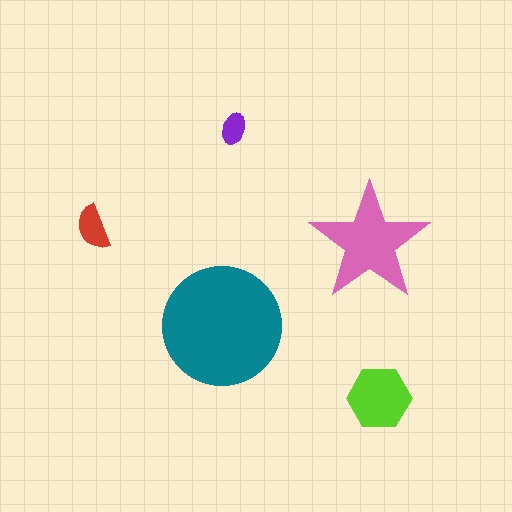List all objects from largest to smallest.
The teal circle, the pink star, the lime hexagon, the red semicircle, the purple ellipse.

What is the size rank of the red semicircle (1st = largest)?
4th.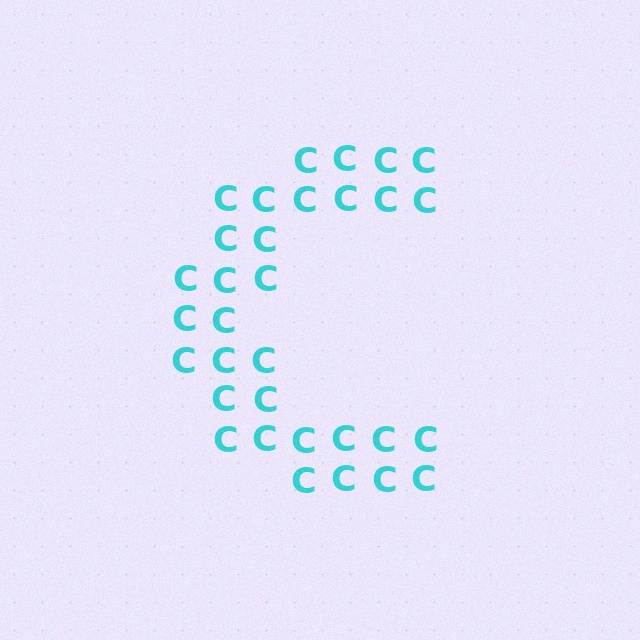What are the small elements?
The small elements are letter C's.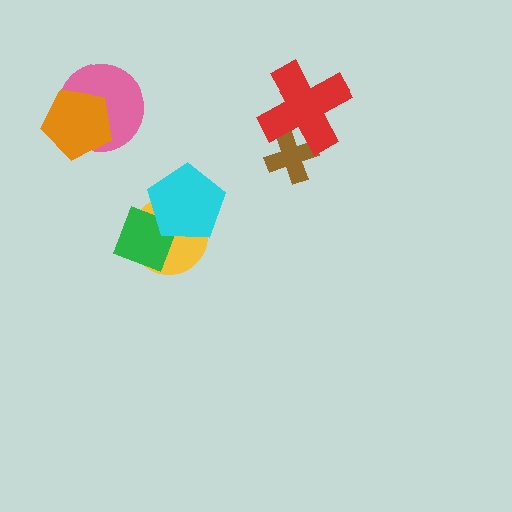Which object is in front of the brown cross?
The red cross is in front of the brown cross.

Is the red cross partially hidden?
No, no other shape covers it.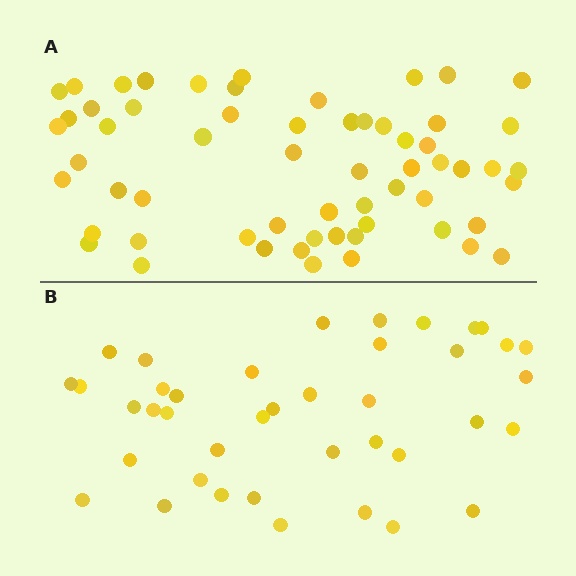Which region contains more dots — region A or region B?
Region A (the top region) has more dots.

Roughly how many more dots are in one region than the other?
Region A has approximately 20 more dots than region B.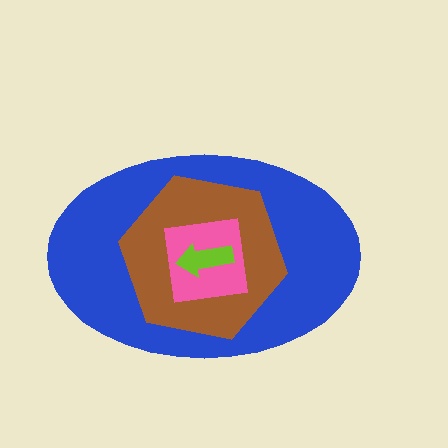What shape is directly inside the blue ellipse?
The brown hexagon.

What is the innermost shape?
The lime arrow.